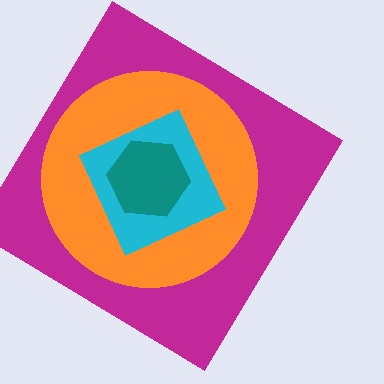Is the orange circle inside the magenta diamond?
Yes.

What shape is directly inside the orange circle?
The cyan diamond.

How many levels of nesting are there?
4.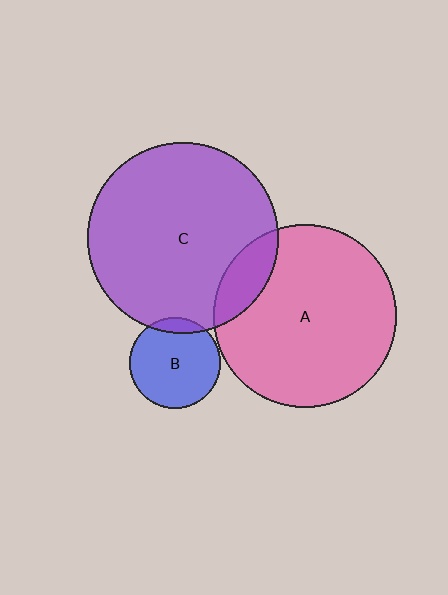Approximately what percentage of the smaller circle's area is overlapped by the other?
Approximately 10%.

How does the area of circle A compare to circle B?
Approximately 4.0 times.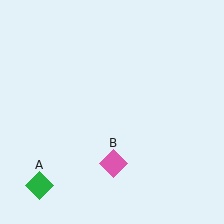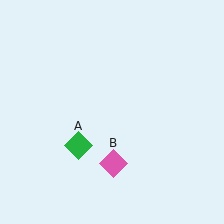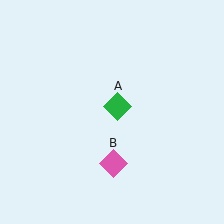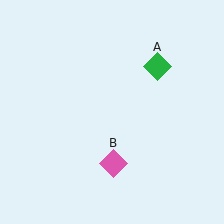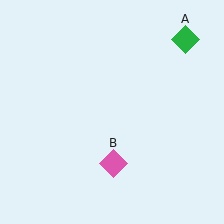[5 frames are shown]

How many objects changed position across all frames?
1 object changed position: green diamond (object A).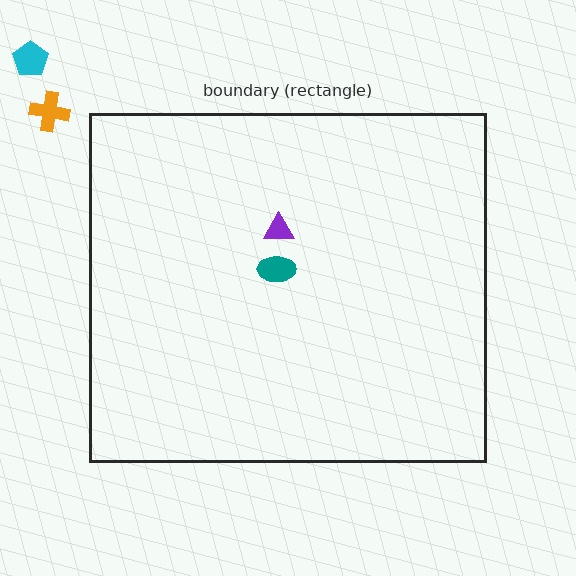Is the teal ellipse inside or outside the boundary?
Inside.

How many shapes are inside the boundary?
2 inside, 2 outside.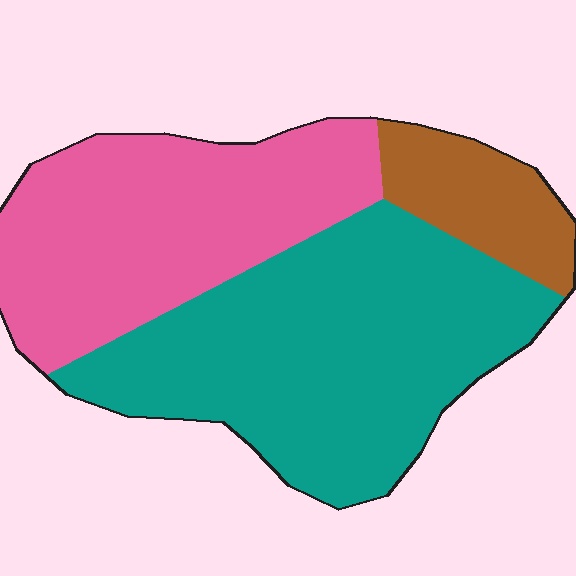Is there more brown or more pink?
Pink.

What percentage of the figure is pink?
Pink takes up about three eighths (3/8) of the figure.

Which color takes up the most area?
Teal, at roughly 50%.